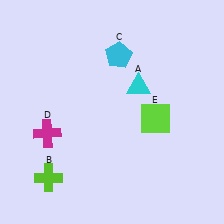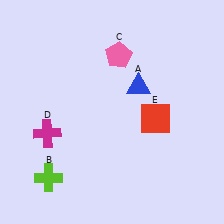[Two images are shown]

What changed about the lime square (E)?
In Image 1, E is lime. In Image 2, it changed to red.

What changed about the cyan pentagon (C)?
In Image 1, C is cyan. In Image 2, it changed to pink.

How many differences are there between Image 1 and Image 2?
There are 3 differences between the two images.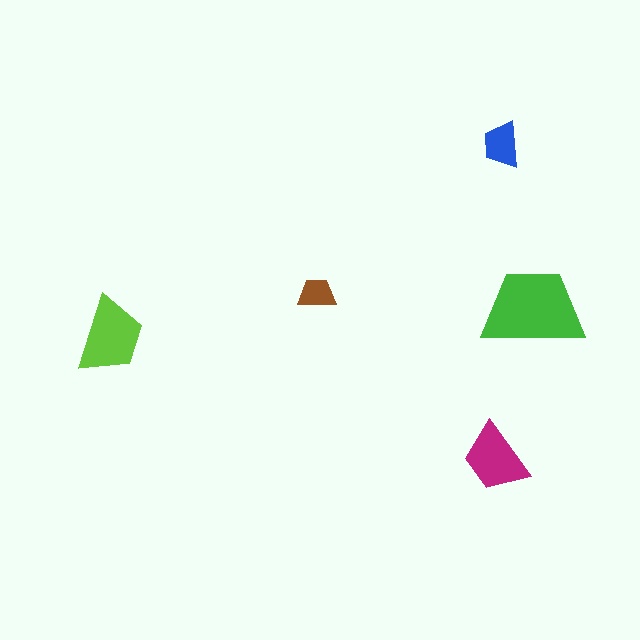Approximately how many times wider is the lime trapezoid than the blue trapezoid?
About 1.5 times wider.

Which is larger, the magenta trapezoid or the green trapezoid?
The green one.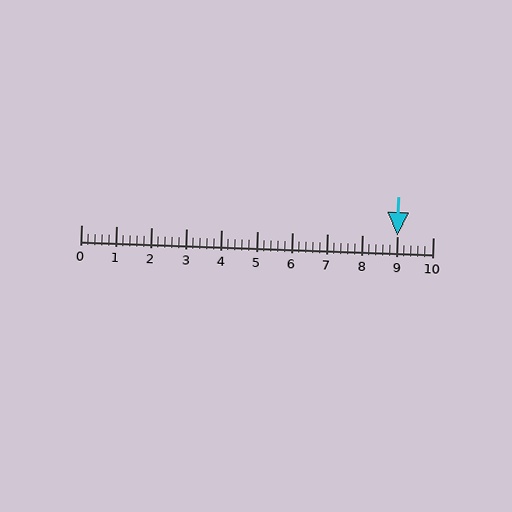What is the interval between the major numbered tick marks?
The major tick marks are spaced 1 units apart.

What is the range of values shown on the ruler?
The ruler shows values from 0 to 10.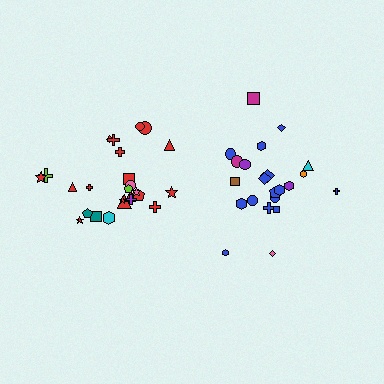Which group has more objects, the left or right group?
The left group.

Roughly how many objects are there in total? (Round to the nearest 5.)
Roughly 45 objects in total.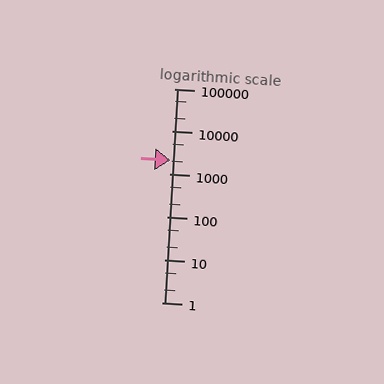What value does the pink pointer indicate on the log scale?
The pointer indicates approximately 2100.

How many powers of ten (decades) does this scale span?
The scale spans 5 decades, from 1 to 100000.